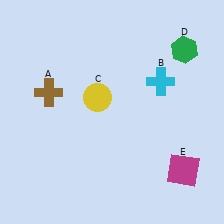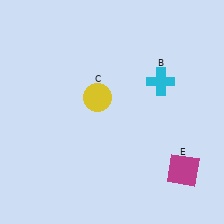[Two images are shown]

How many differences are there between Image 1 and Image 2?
There are 2 differences between the two images.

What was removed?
The green hexagon (D), the brown cross (A) were removed in Image 2.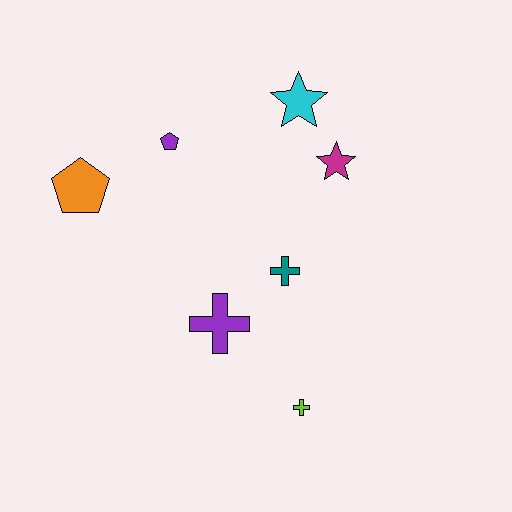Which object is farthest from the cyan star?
The lime cross is farthest from the cyan star.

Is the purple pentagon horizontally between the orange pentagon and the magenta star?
Yes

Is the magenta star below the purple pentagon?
Yes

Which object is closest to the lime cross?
The purple cross is closest to the lime cross.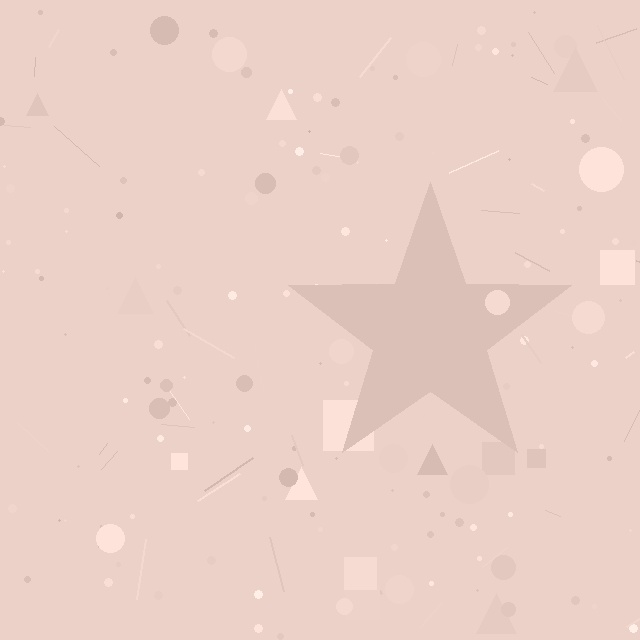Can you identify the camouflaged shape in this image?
The camouflaged shape is a star.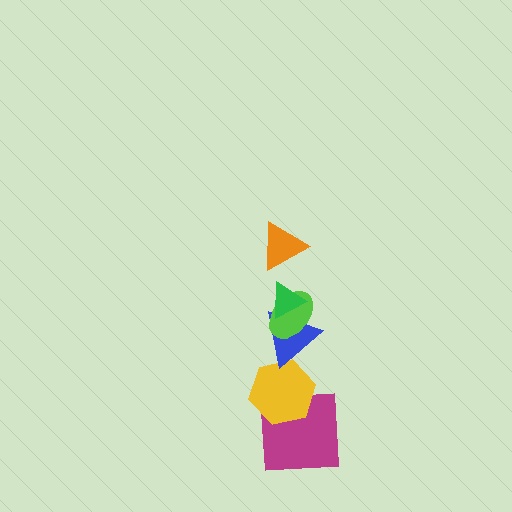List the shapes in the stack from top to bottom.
From top to bottom: the orange triangle, the green triangle, the lime ellipse, the blue triangle, the yellow hexagon, the magenta square.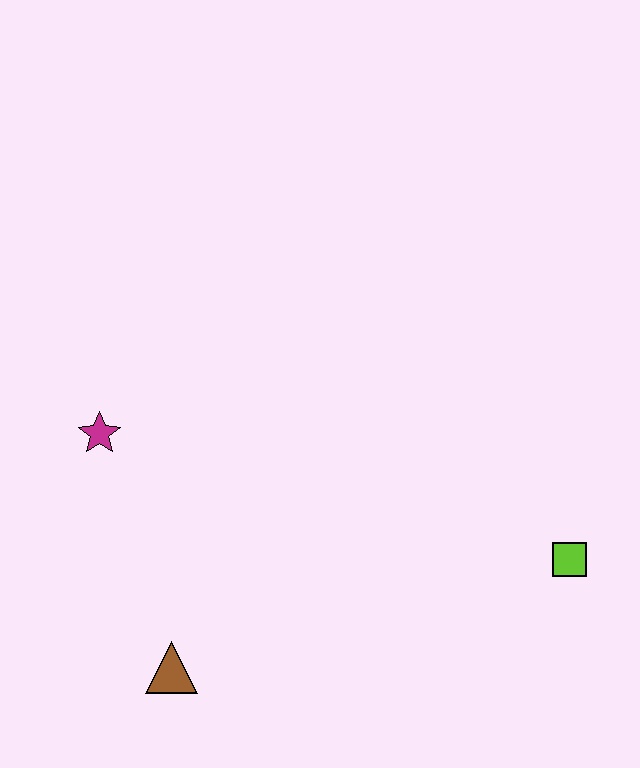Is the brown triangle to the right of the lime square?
No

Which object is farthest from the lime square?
The magenta star is farthest from the lime square.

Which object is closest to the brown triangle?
The magenta star is closest to the brown triangle.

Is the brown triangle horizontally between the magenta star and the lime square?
Yes